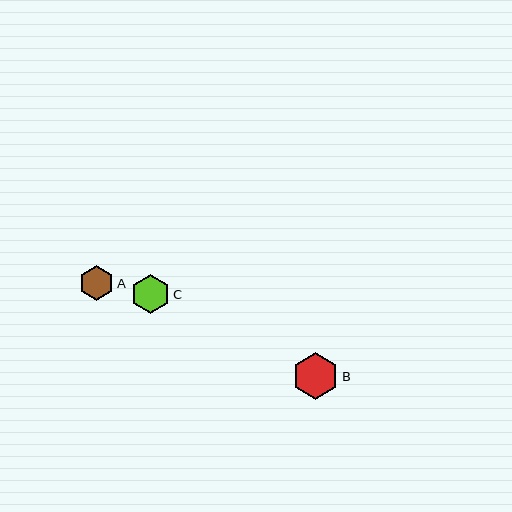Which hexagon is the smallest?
Hexagon A is the smallest with a size of approximately 35 pixels.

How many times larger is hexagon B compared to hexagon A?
Hexagon B is approximately 1.3 times the size of hexagon A.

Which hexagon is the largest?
Hexagon B is the largest with a size of approximately 47 pixels.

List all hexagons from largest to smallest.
From largest to smallest: B, C, A.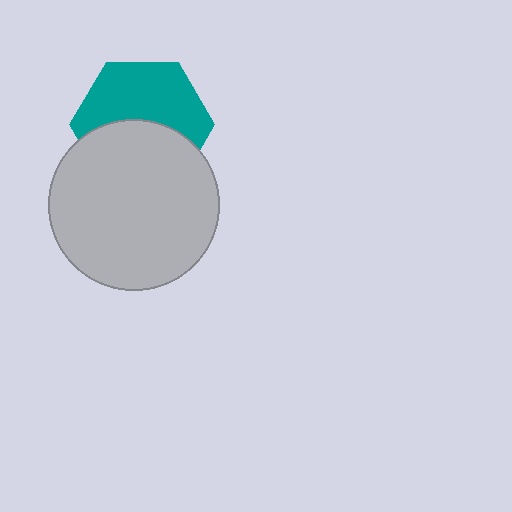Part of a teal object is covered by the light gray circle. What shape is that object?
It is a hexagon.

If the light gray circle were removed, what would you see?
You would see the complete teal hexagon.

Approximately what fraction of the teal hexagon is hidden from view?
Roughly 46% of the teal hexagon is hidden behind the light gray circle.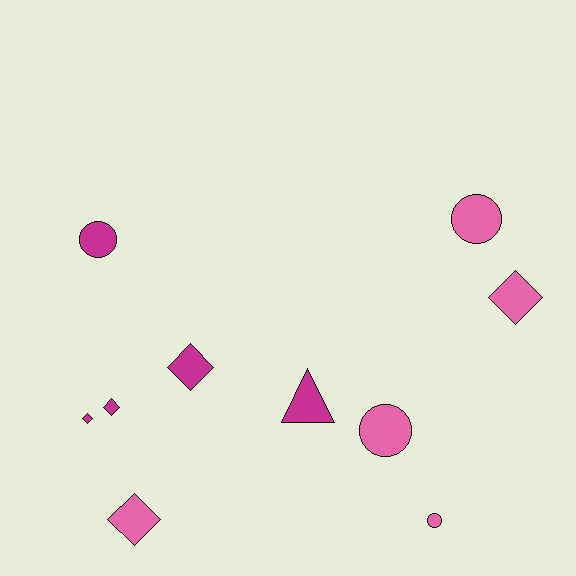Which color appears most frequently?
Pink, with 5 objects.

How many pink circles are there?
There are 3 pink circles.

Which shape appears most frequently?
Diamond, with 5 objects.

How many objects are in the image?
There are 10 objects.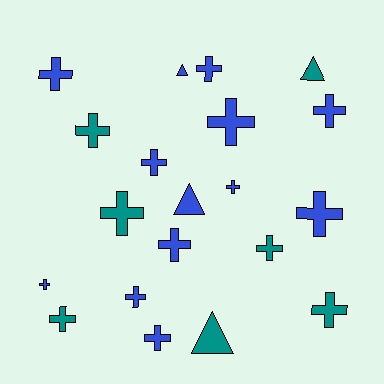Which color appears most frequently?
Blue, with 13 objects.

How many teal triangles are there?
There are 2 teal triangles.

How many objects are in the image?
There are 20 objects.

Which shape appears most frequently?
Cross, with 16 objects.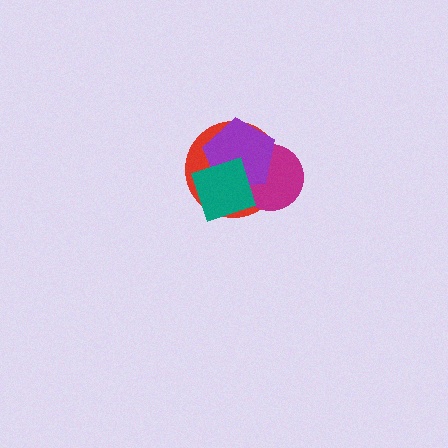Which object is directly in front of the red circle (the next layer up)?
The magenta circle is directly in front of the red circle.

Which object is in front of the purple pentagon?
The teal square is in front of the purple pentagon.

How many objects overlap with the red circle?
3 objects overlap with the red circle.